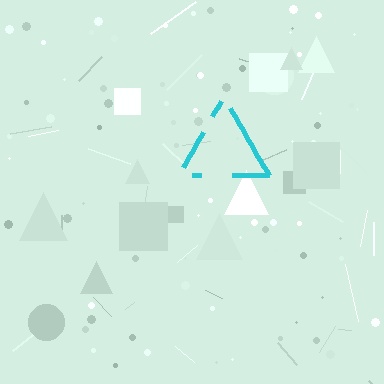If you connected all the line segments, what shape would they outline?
They would outline a triangle.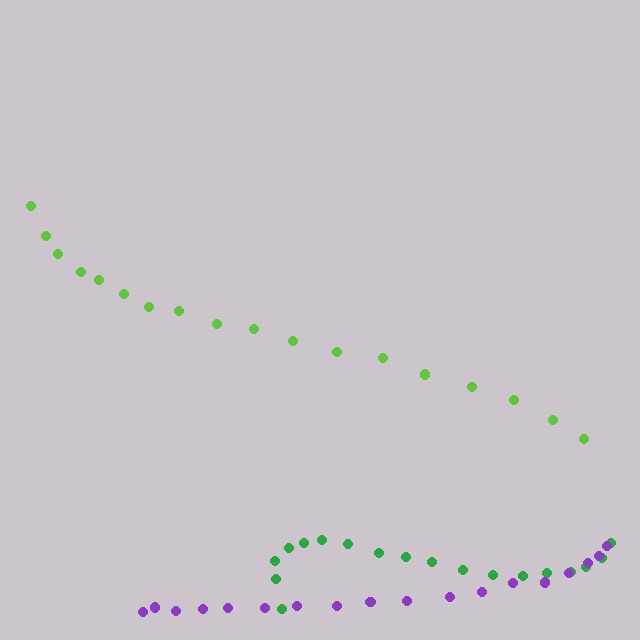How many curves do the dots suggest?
There are 3 distinct paths.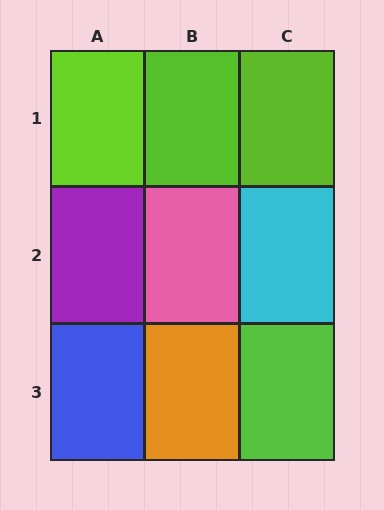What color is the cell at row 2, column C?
Cyan.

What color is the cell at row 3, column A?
Blue.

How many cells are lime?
4 cells are lime.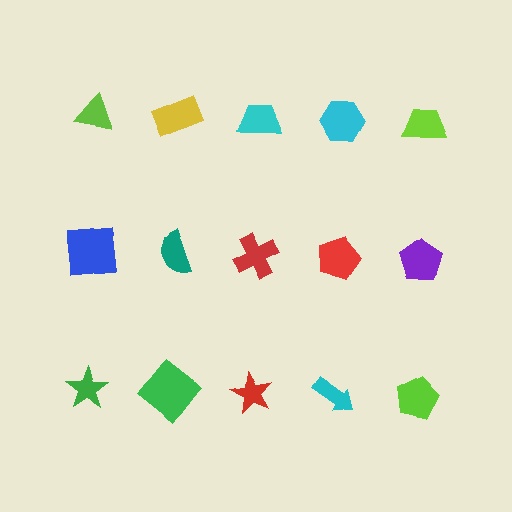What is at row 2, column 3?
A red cross.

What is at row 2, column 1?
A blue square.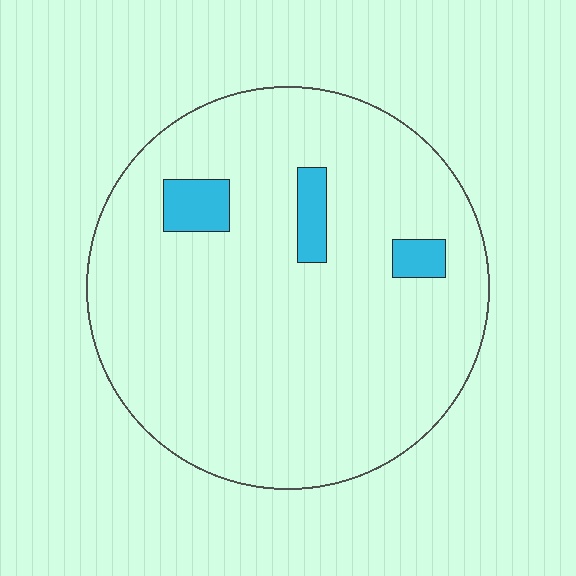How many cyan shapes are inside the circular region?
3.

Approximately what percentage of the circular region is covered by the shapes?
Approximately 5%.